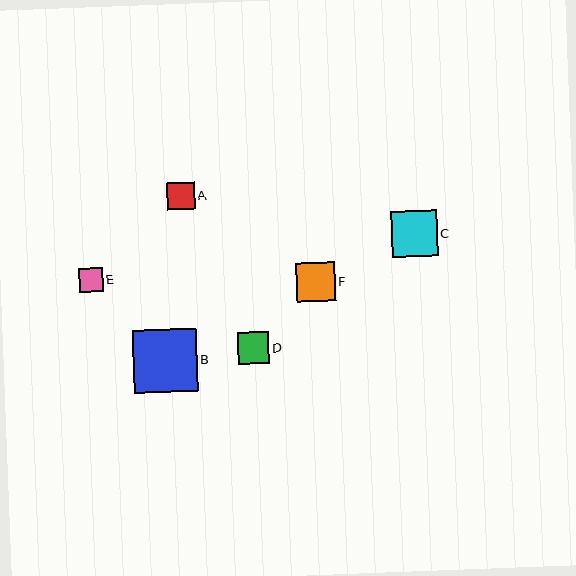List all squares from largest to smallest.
From largest to smallest: B, C, F, D, A, E.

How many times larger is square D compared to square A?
Square D is approximately 1.1 times the size of square A.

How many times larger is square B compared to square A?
Square B is approximately 2.3 times the size of square A.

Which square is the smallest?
Square E is the smallest with a size of approximately 23 pixels.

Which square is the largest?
Square B is the largest with a size of approximately 63 pixels.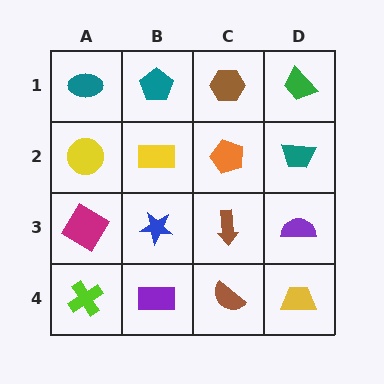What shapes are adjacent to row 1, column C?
An orange pentagon (row 2, column C), a teal pentagon (row 1, column B), a green trapezoid (row 1, column D).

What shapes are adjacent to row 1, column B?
A yellow rectangle (row 2, column B), a teal ellipse (row 1, column A), a brown hexagon (row 1, column C).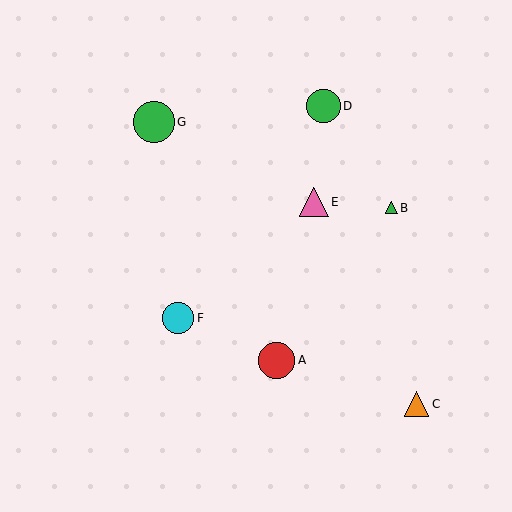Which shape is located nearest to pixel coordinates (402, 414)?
The orange triangle (labeled C) at (417, 404) is nearest to that location.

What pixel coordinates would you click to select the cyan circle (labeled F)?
Click at (178, 318) to select the cyan circle F.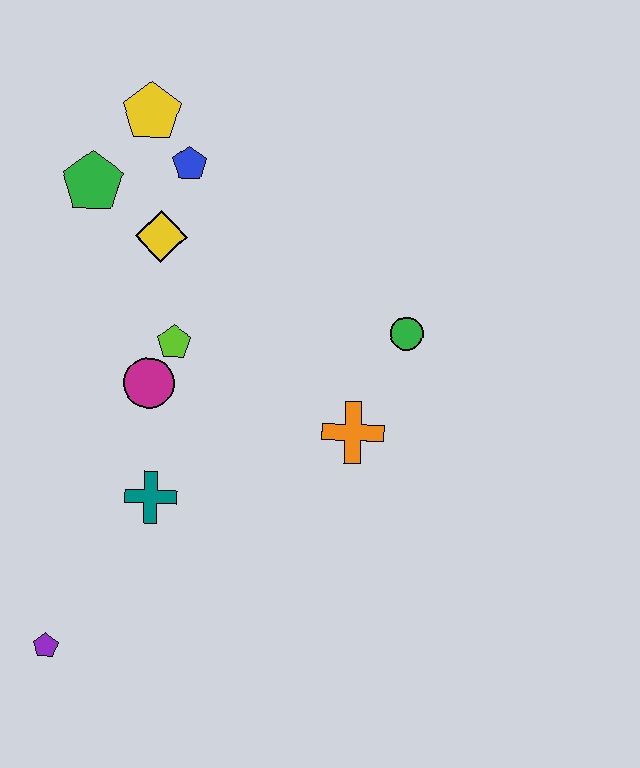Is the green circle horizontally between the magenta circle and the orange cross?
No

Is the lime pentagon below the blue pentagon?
Yes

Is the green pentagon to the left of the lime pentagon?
Yes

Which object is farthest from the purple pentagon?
The yellow pentagon is farthest from the purple pentagon.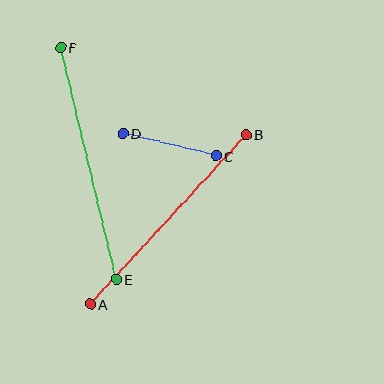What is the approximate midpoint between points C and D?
The midpoint is at approximately (169, 145) pixels.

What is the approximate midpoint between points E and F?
The midpoint is at approximately (89, 163) pixels.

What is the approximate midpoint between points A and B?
The midpoint is at approximately (168, 220) pixels.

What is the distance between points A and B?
The distance is approximately 230 pixels.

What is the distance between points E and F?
The distance is approximately 238 pixels.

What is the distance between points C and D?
The distance is approximately 96 pixels.